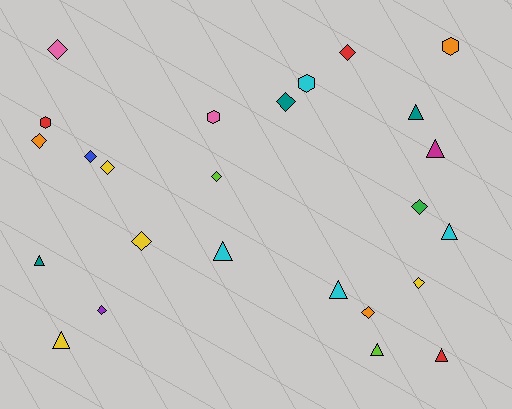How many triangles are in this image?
There are 9 triangles.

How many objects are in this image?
There are 25 objects.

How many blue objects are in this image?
There is 1 blue object.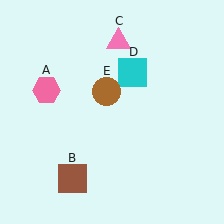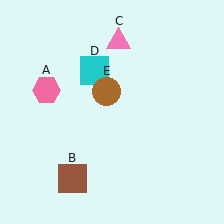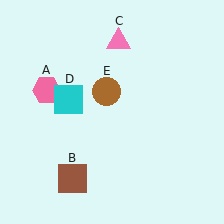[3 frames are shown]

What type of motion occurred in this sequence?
The cyan square (object D) rotated counterclockwise around the center of the scene.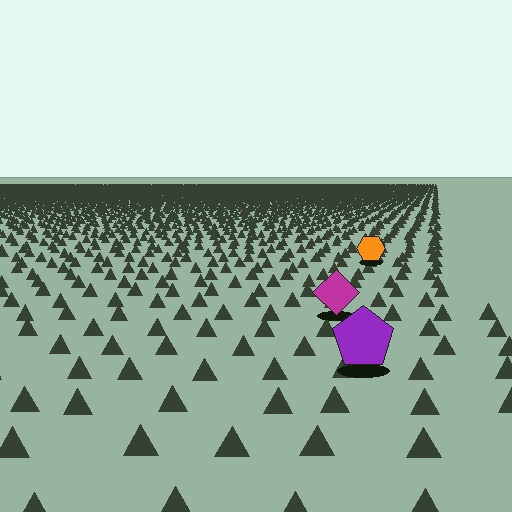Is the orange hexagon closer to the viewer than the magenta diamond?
No. The magenta diamond is closer — you can tell from the texture gradient: the ground texture is coarser near it.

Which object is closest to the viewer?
The purple pentagon is closest. The texture marks near it are larger and more spread out.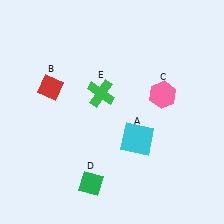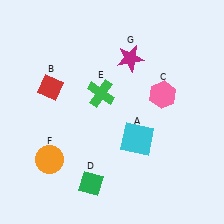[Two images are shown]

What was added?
An orange circle (F), a magenta star (G) were added in Image 2.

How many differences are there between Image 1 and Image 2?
There are 2 differences between the two images.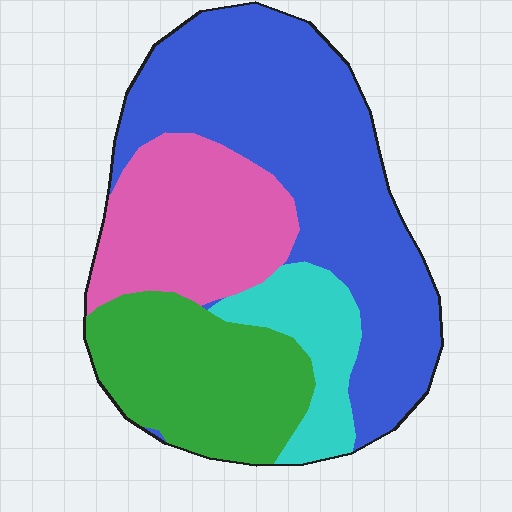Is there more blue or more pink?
Blue.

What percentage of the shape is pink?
Pink takes up less than a quarter of the shape.